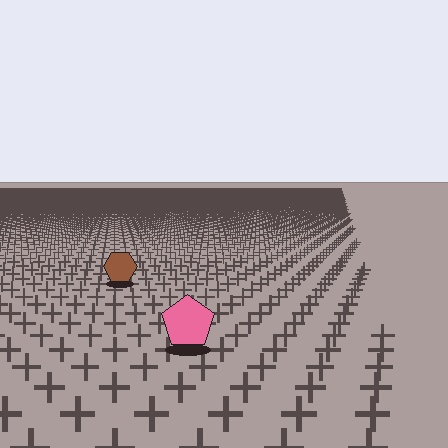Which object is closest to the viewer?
The pink pentagon is closest. The texture marks near it are larger and more spread out.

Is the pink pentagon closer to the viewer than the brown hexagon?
Yes. The pink pentagon is closer — you can tell from the texture gradient: the ground texture is coarser near it.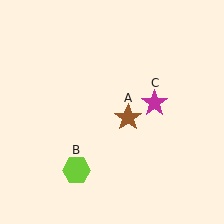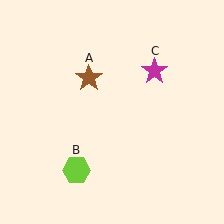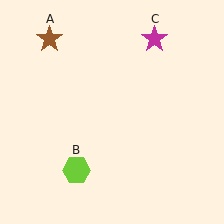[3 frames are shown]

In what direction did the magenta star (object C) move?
The magenta star (object C) moved up.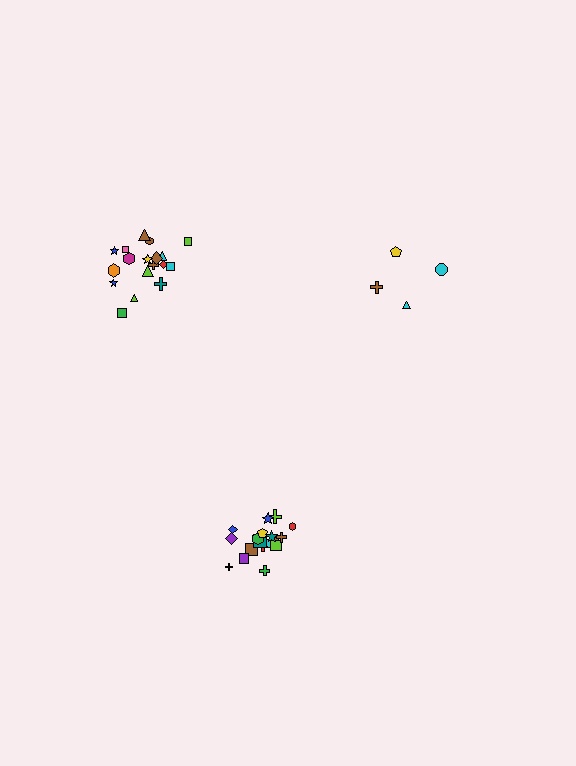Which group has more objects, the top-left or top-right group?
The top-left group.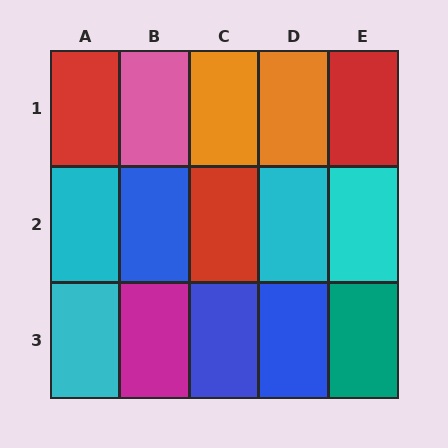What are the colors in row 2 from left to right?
Cyan, blue, red, cyan, cyan.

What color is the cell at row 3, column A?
Cyan.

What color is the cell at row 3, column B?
Magenta.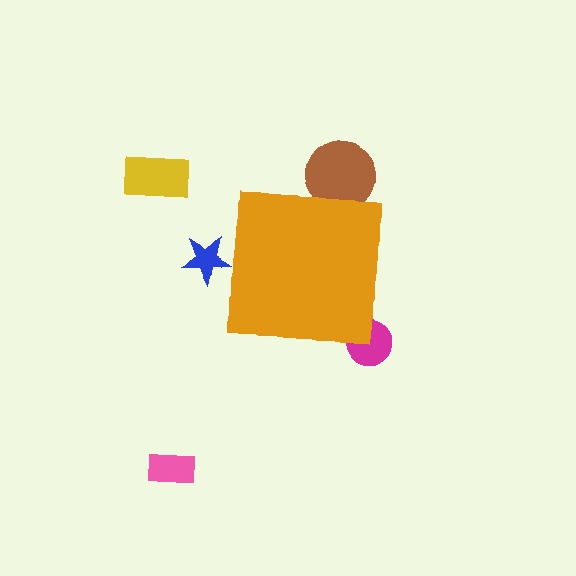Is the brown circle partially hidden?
Yes, the brown circle is partially hidden behind the orange square.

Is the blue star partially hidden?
Yes, the blue star is partially hidden behind the orange square.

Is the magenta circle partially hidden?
Yes, the magenta circle is partially hidden behind the orange square.